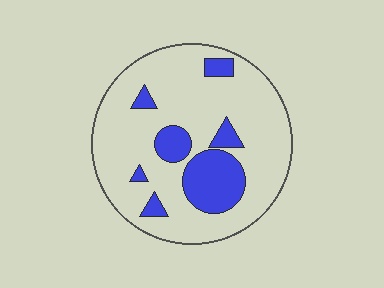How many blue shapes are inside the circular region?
7.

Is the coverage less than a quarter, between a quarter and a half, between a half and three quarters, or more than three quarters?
Less than a quarter.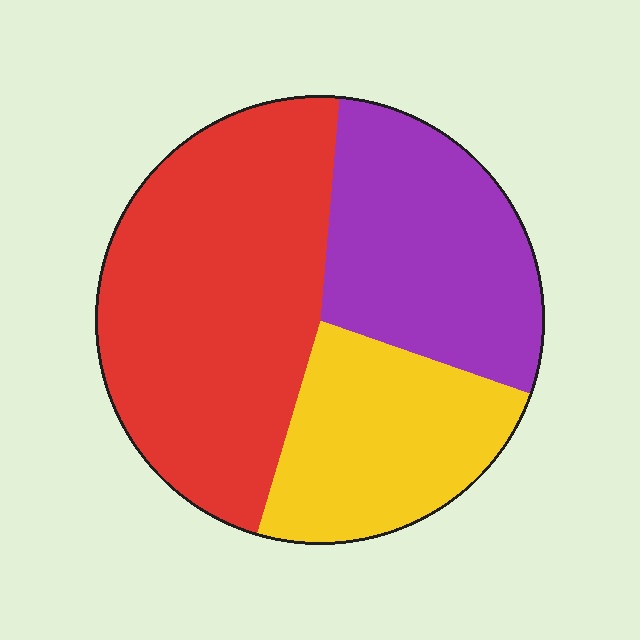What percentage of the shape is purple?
Purple takes up between a quarter and a half of the shape.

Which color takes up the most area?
Red, at roughly 45%.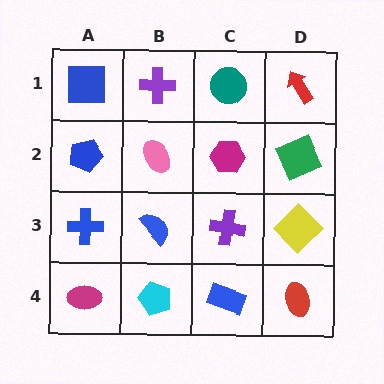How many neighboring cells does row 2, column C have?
4.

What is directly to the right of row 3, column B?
A purple cross.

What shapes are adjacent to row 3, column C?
A magenta hexagon (row 2, column C), a blue rectangle (row 4, column C), a blue semicircle (row 3, column B), a yellow diamond (row 3, column D).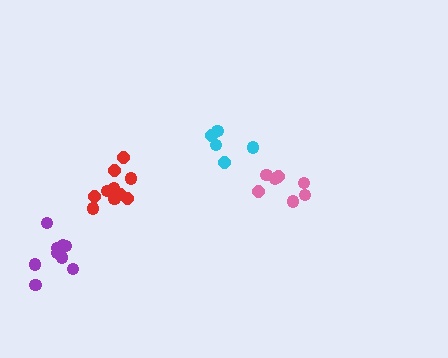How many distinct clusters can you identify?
There are 4 distinct clusters.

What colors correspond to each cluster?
The clusters are colored: pink, purple, red, cyan.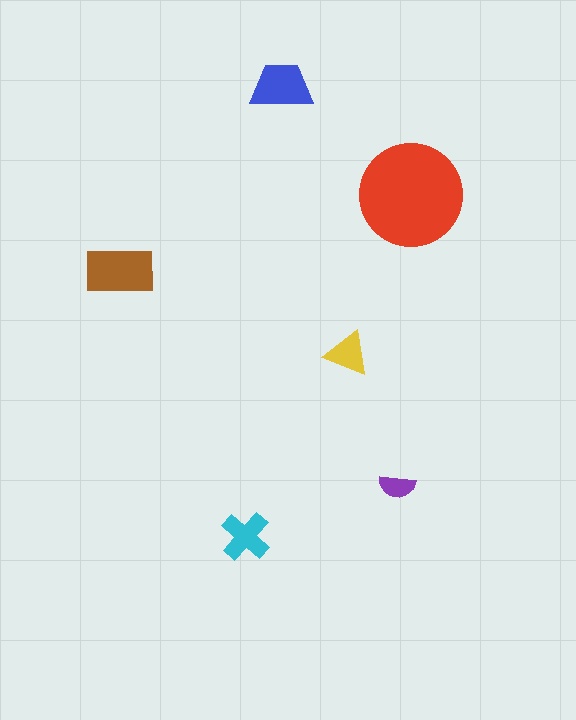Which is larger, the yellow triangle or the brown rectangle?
The brown rectangle.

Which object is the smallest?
The purple semicircle.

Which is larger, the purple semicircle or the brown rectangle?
The brown rectangle.